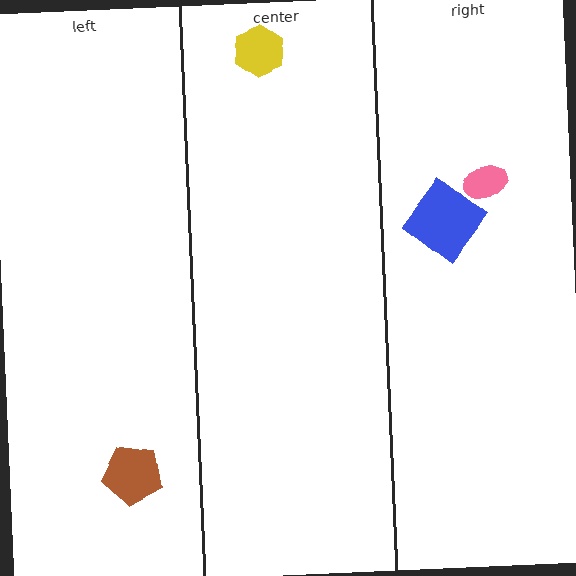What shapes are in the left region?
The brown pentagon.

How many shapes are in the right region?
2.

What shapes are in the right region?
The pink ellipse, the blue diamond.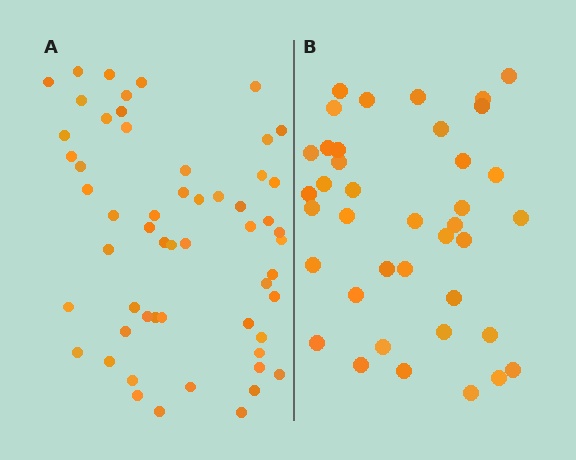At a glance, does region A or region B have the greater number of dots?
Region A (the left region) has more dots.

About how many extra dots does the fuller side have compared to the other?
Region A has approximately 15 more dots than region B.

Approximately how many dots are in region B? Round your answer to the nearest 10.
About 40 dots. (The exact count is 39, which rounds to 40.)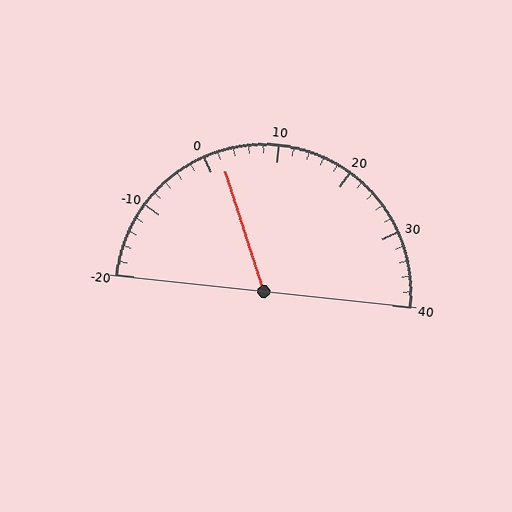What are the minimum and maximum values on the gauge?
The gauge ranges from -20 to 40.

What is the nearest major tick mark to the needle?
The nearest major tick mark is 0.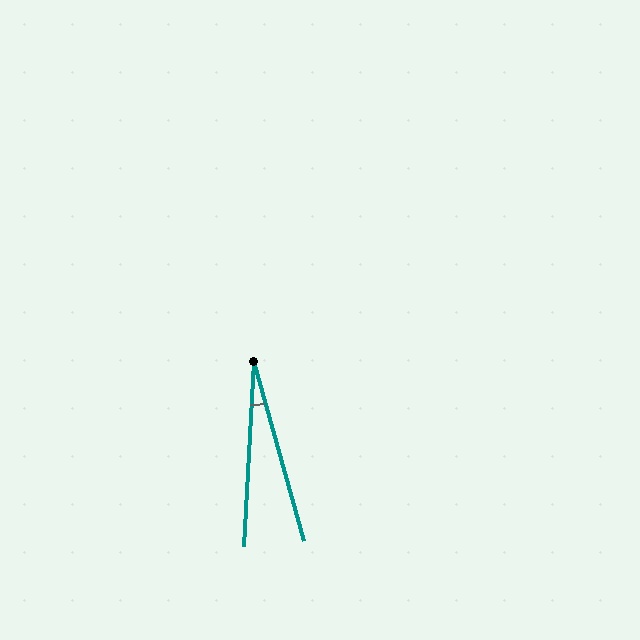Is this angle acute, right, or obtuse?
It is acute.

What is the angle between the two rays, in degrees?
Approximately 19 degrees.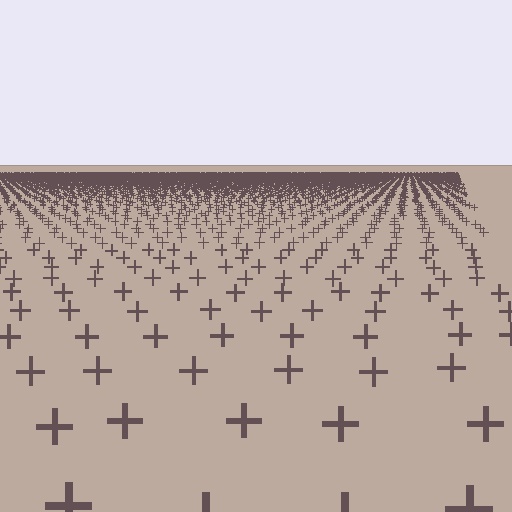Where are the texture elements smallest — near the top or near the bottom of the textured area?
Near the top.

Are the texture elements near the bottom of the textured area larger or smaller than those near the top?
Larger. Near the bottom, elements are closer to the viewer and appear at a bigger on-screen size.